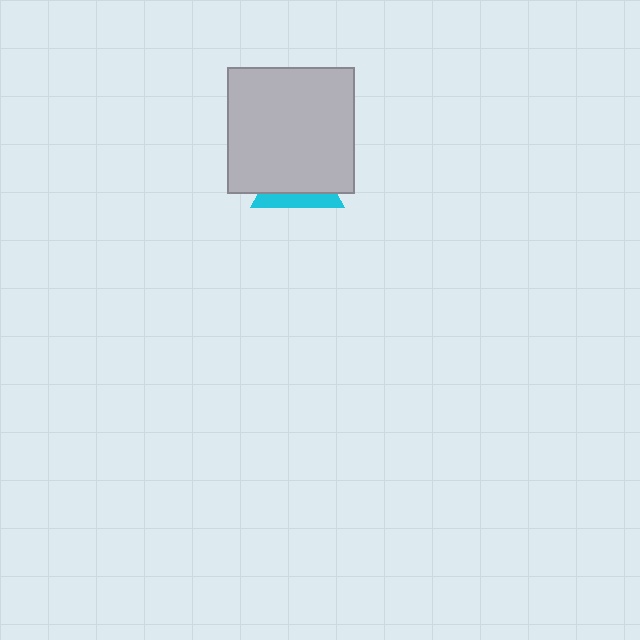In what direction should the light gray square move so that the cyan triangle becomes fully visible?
The light gray square should move up. That is the shortest direction to clear the overlap and leave the cyan triangle fully visible.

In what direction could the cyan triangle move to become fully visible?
The cyan triangle could move down. That would shift it out from behind the light gray square entirely.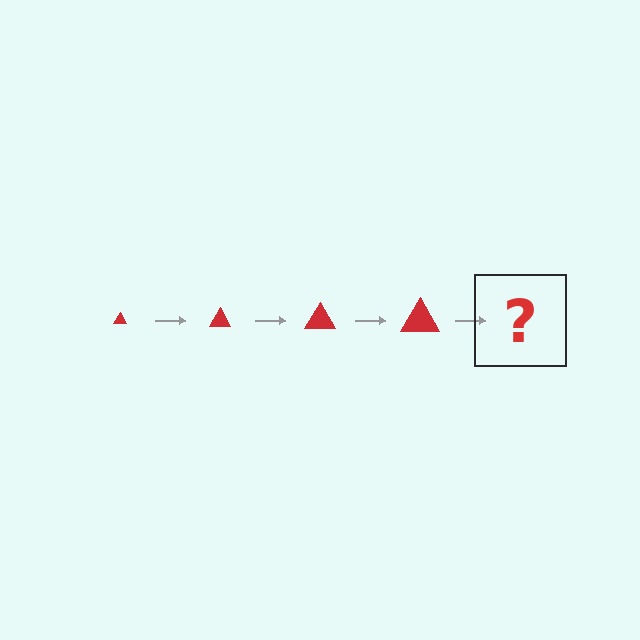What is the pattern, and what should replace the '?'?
The pattern is that the triangle gets progressively larger each step. The '?' should be a red triangle, larger than the previous one.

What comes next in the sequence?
The next element should be a red triangle, larger than the previous one.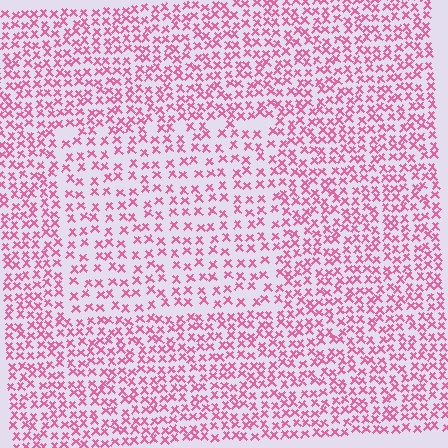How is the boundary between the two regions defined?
The boundary is defined by a change in element density (approximately 1.6x ratio). All elements are the same color, size, and shape.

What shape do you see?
I see a rectangle.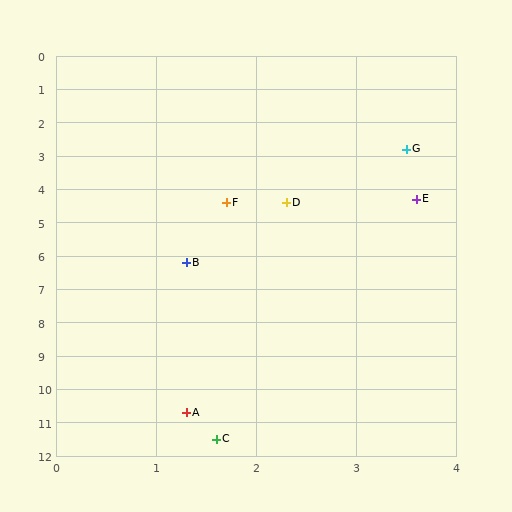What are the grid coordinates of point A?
Point A is at approximately (1.3, 10.7).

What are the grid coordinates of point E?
Point E is at approximately (3.6, 4.3).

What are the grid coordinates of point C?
Point C is at approximately (1.6, 11.5).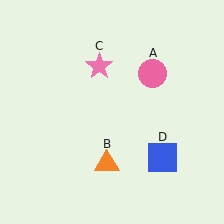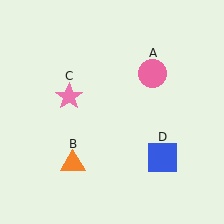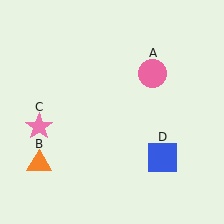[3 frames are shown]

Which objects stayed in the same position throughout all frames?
Pink circle (object A) and blue square (object D) remained stationary.